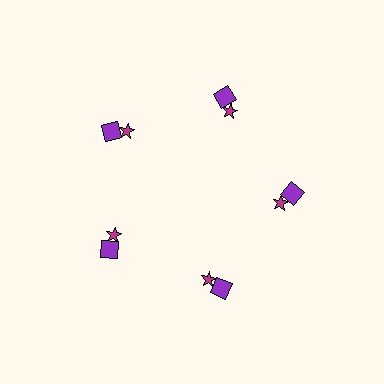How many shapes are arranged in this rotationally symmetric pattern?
There are 10 shapes, arranged in 5 groups of 2.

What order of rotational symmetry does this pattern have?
This pattern has 5-fold rotational symmetry.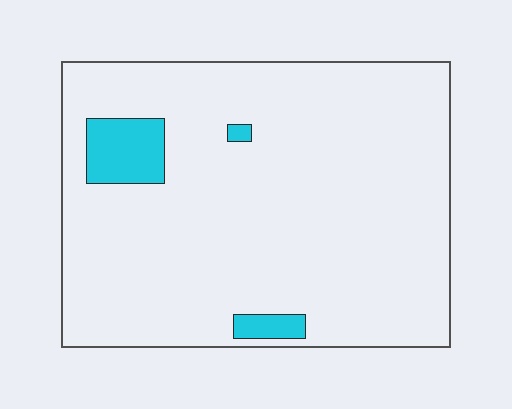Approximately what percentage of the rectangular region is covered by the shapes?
Approximately 5%.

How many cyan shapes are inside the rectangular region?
3.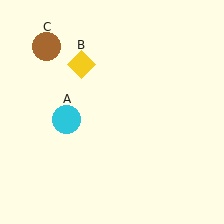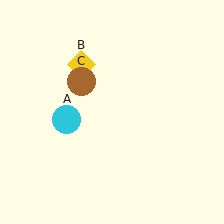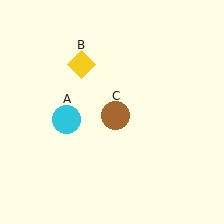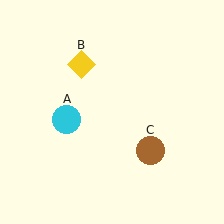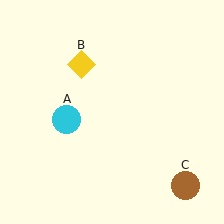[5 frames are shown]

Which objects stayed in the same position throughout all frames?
Cyan circle (object A) and yellow diamond (object B) remained stationary.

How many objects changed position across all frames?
1 object changed position: brown circle (object C).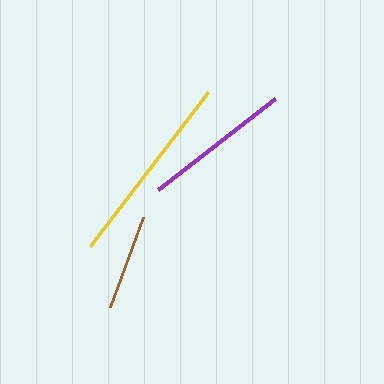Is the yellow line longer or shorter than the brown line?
The yellow line is longer than the brown line.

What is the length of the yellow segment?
The yellow segment is approximately 194 pixels long.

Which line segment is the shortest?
The brown line is the shortest at approximately 95 pixels.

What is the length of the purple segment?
The purple segment is approximately 149 pixels long.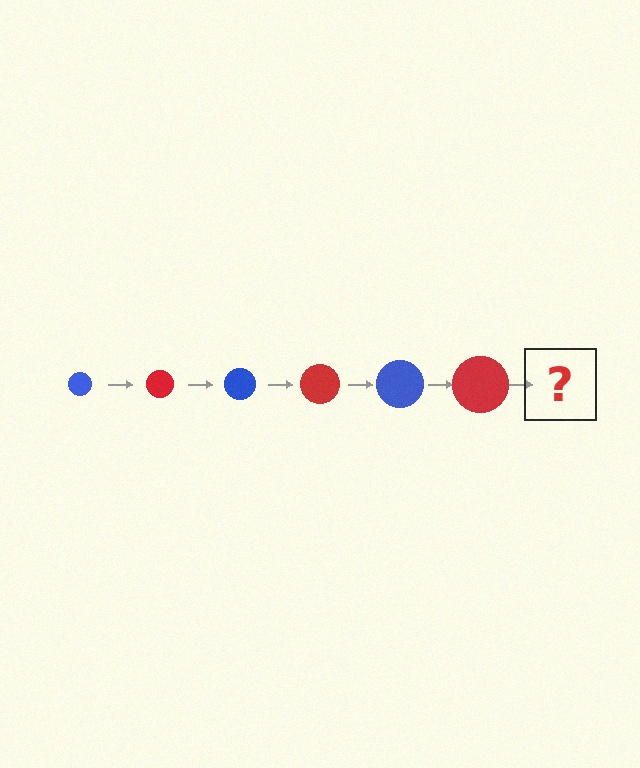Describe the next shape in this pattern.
It should be a blue circle, larger than the previous one.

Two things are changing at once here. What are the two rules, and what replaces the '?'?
The two rules are that the circle grows larger each step and the color cycles through blue and red. The '?' should be a blue circle, larger than the previous one.